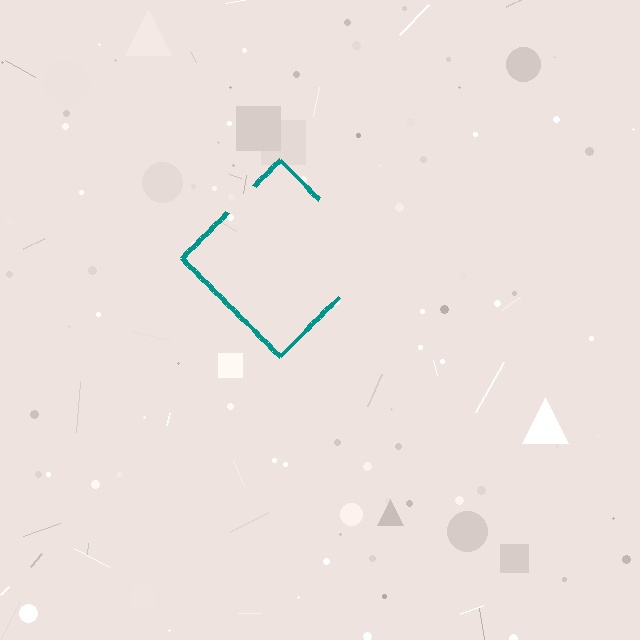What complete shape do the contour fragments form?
The contour fragments form a diamond.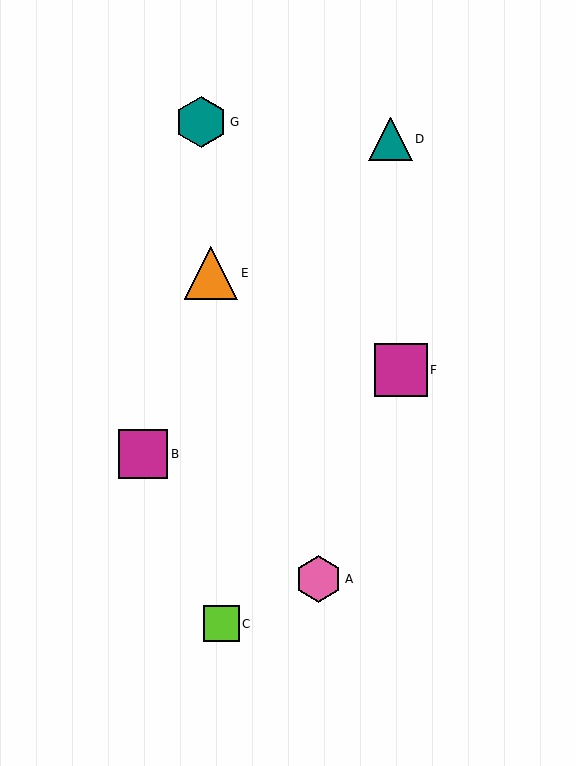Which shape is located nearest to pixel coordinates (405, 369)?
The magenta square (labeled F) at (401, 370) is nearest to that location.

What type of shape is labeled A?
Shape A is a pink hexagon.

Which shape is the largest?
The orange triangle (labeled E) is the largest.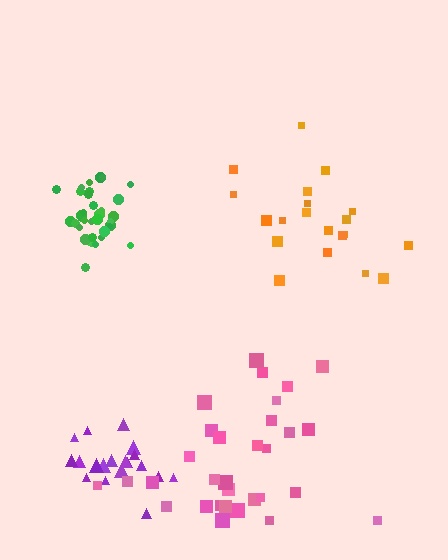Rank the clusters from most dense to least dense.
green, purple, orange, pink.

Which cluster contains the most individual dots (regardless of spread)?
Green (35).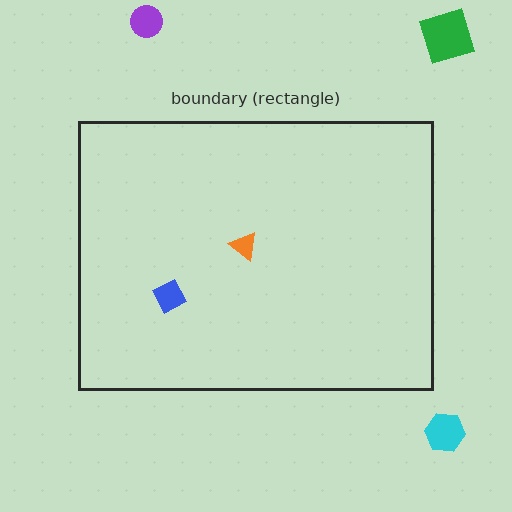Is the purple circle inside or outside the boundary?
Outside.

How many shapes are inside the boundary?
2 inside, 3 outside.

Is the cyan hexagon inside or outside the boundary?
Outside.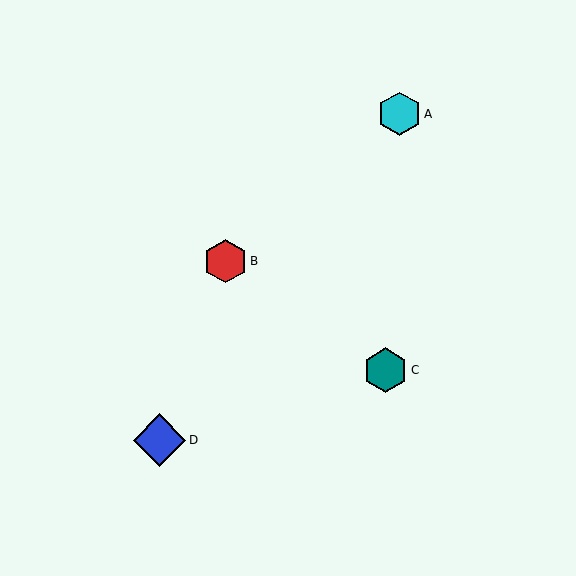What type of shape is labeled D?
Shape D is a blue diamond.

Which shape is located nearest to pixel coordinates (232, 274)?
The red hexagon (labeled B) at (226, 261) is nearest to that location.